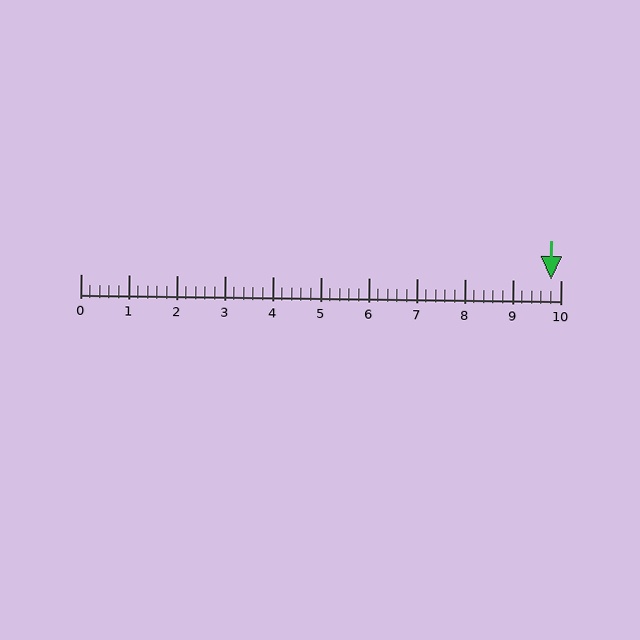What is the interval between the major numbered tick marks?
The major tick marks are spaced 1 units apart.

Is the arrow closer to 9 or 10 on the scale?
The arrow is closer to 10.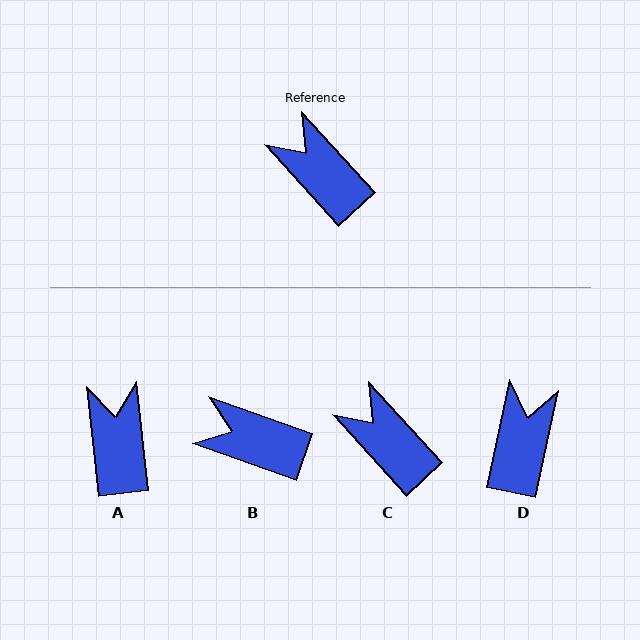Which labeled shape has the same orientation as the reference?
C.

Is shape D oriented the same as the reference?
No, it is off by about 54 degrees.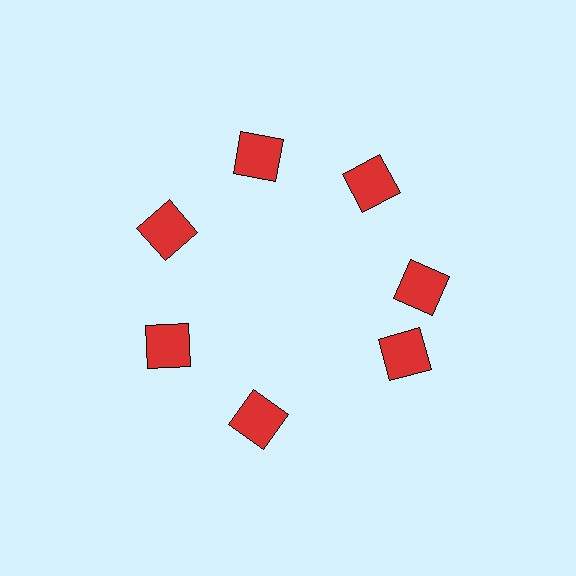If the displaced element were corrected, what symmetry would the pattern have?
It would have 7-fold rotational symmetry — the pattern would map onto itself every 51 degrees.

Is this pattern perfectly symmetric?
No. The 7 red squares are arranged in a ring, but one element near the 5 o'clock position is rotated out of alignment along the ring, breaking the 7-fold rotational symmetry.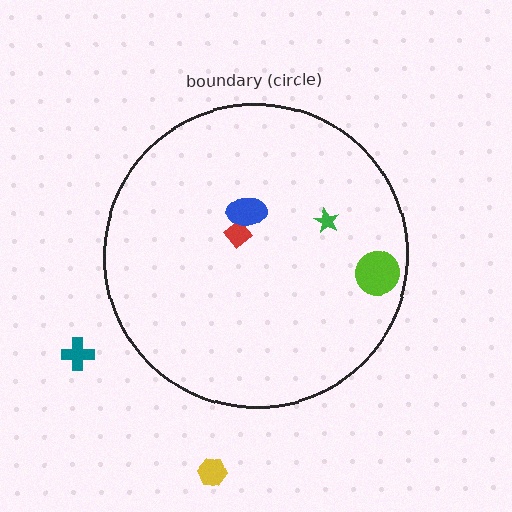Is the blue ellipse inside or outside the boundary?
Inside.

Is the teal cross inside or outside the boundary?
Outside.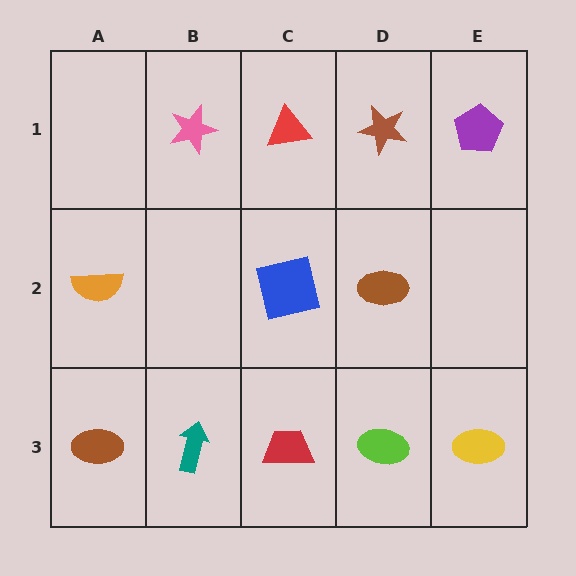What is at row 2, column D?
A brown ellipse.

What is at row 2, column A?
An orange semicircle.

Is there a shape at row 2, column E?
No, that cell is empty.